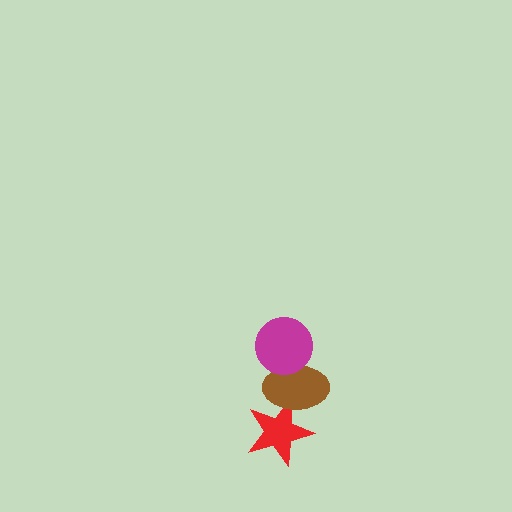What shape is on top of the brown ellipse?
The magenta circle is on top of the brown ellipse.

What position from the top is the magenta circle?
The magenta circle is 1st from the top.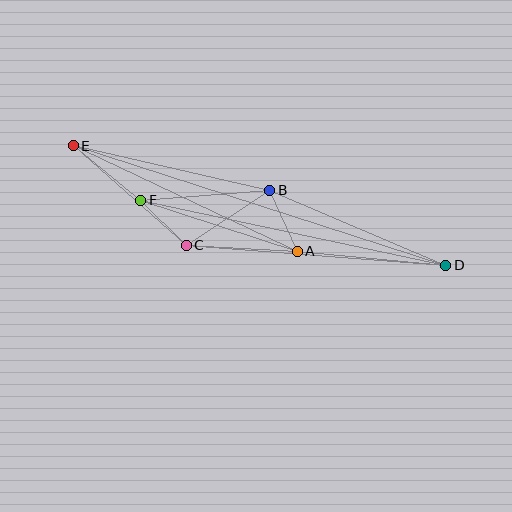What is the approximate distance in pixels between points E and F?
The distance between E and F is approximately 87 pixels.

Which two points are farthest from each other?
Points D and E are farthest from each other.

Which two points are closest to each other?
Points C and F are closest to each other.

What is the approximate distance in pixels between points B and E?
The distance between B and E is approximately 202 pixels.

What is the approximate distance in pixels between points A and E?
The distance between A and E is approximately 247 pixels.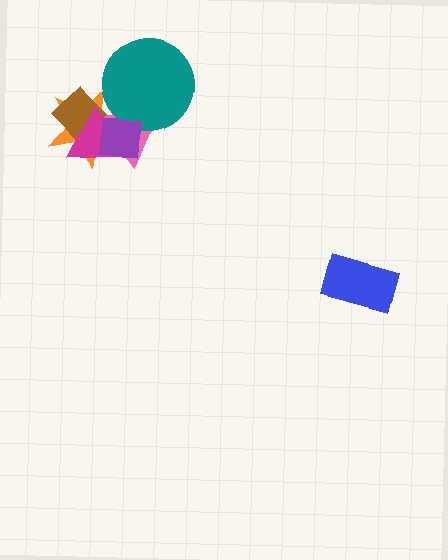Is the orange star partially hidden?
Yes, it is partially covered by another shape.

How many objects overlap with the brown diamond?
4 objects overlap with the brown diamond.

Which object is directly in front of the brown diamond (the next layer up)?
The magenta triangle is directly in front of the brown diamond.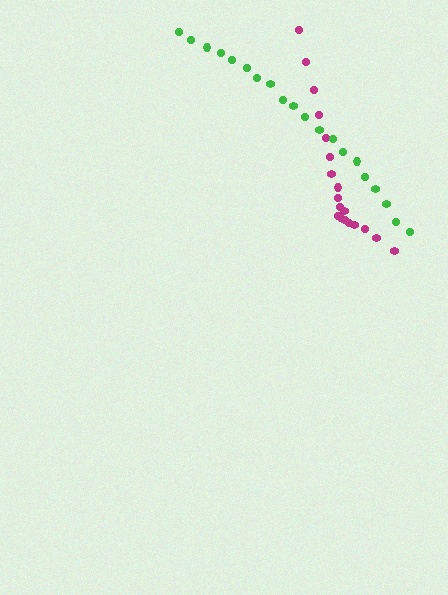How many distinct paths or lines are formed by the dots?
There are 2 distinct paths.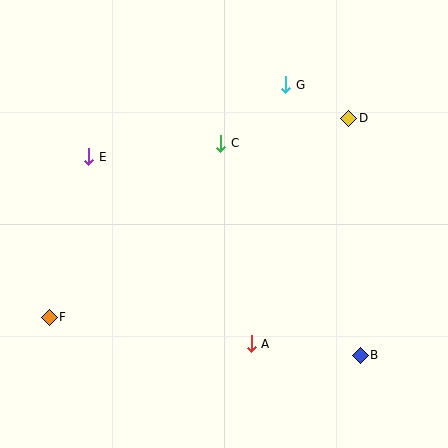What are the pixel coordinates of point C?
Point C is at (221, 143).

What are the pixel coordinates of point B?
Point B is at (360, 355).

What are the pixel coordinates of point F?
Point F is at (49, 317).